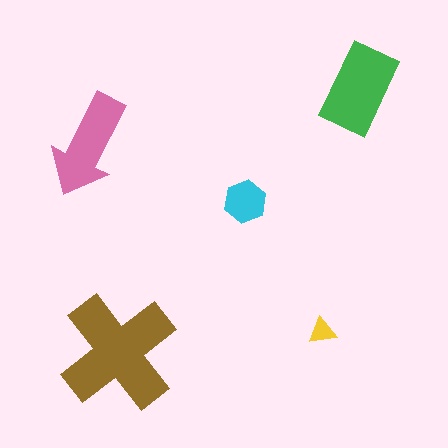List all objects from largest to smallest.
The brown cross, the green rectangle, the pink arrow, the cyan hexagon, the yellow triangle.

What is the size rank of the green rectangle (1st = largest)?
2nd.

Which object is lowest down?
The brown cross is bottommost.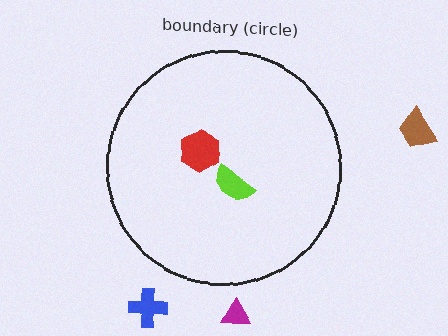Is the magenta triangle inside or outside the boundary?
Outside.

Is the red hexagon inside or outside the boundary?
Inside.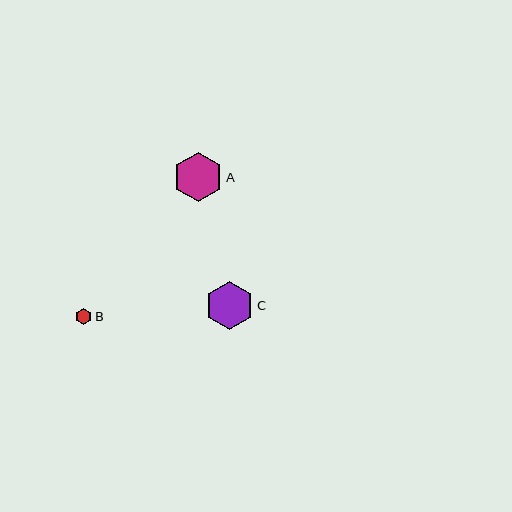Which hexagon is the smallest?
Hexagon B is the smallest with a size of approximately 17 pixels.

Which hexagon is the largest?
Hexagon A is the largest with a size of approximately 49 pixels.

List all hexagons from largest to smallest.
From largest to smallest: A, C, B.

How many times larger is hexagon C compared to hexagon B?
Hexagon C is approximately 2.9 times the size of hexagon B.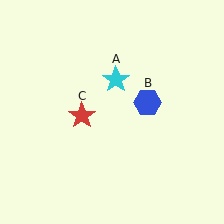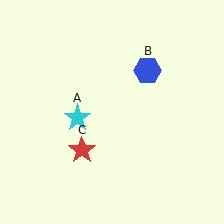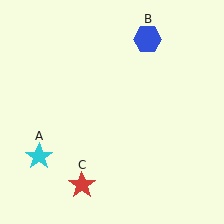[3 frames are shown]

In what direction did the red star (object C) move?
The red star (object C) moved down.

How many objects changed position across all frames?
3 objects changed position: cyan star (object A), blue hexagon (object B), red star (object C).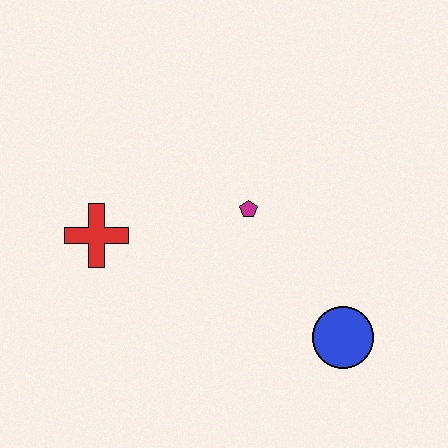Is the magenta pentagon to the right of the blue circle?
No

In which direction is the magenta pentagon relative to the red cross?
The magenta pentagon is to the right of the red cross.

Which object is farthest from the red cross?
The blue circle is farthest from the red cross.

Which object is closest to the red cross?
The magenta pentagon is closest to the red cross.